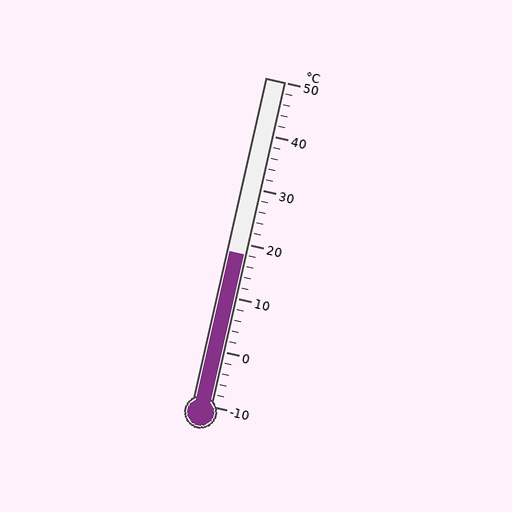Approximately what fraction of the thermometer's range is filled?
The thermometer is filled to approximately 45% of its range.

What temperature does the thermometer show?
The thermometer shows approximately 18°C.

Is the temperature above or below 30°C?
The temperature is below 30°C.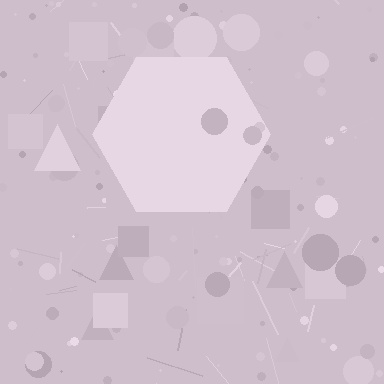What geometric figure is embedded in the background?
A hexagon is embedded in the background.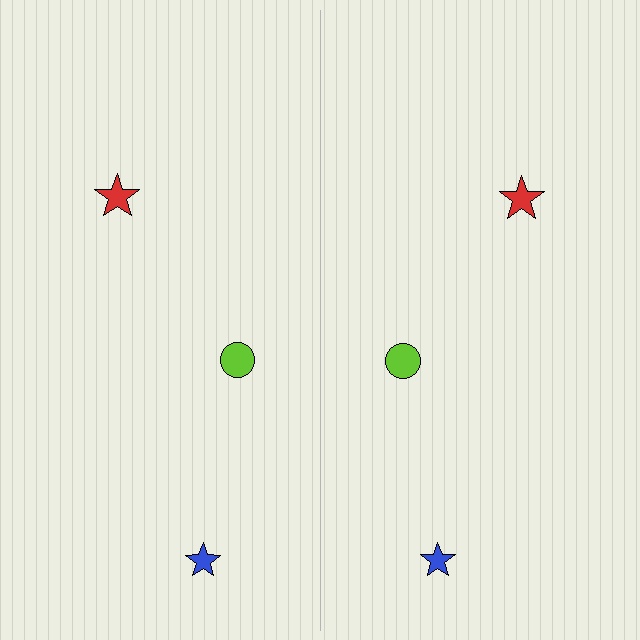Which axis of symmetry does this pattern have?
The pattern has a vertical axis of symmetry running through the center of the image.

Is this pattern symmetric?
Yes, this pattern has bilateral (reflection) symmetry.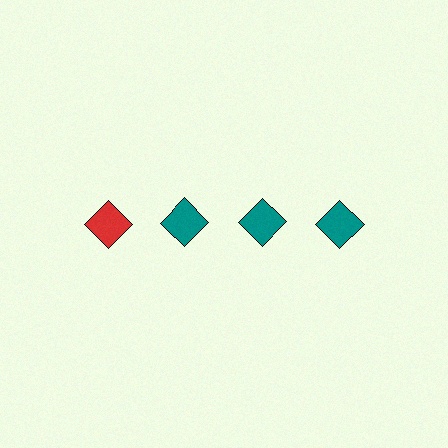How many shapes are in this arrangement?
There are 4 shapes arranged in a grid pattern.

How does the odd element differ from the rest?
It has a different color: red instead of teal.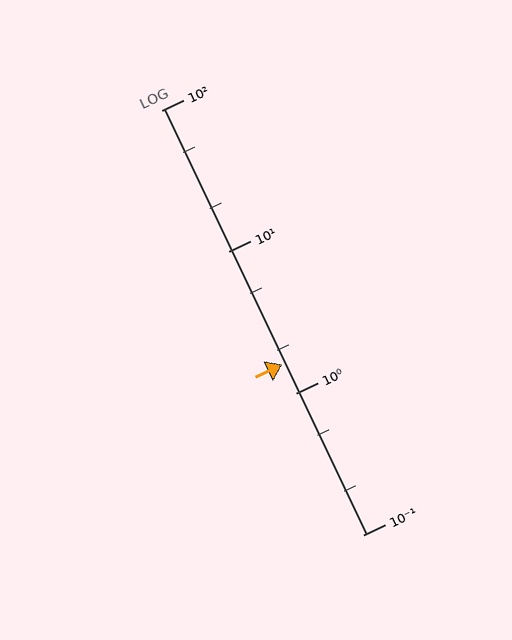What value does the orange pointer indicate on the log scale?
The pointer indicates approximately 1.6.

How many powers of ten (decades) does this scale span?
The scale spans 3 decades, from 0.1 to 100.